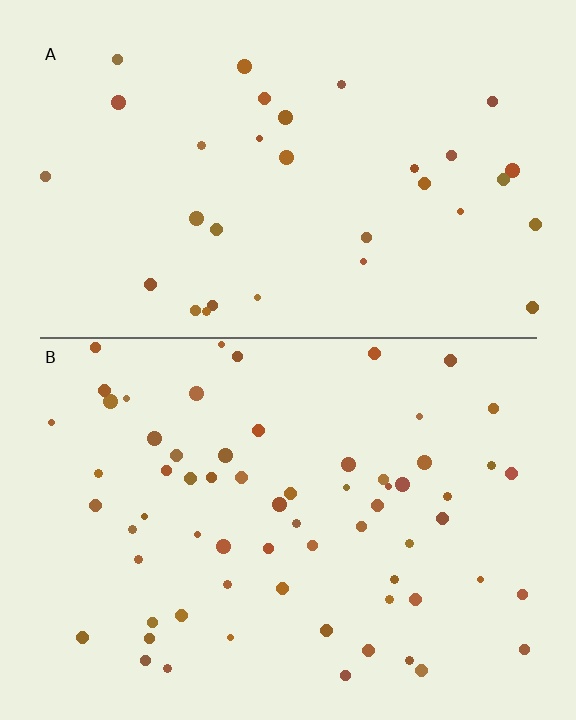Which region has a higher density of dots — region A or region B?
B (the bottom).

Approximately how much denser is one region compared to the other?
Approximately 2.0× — region B over region A.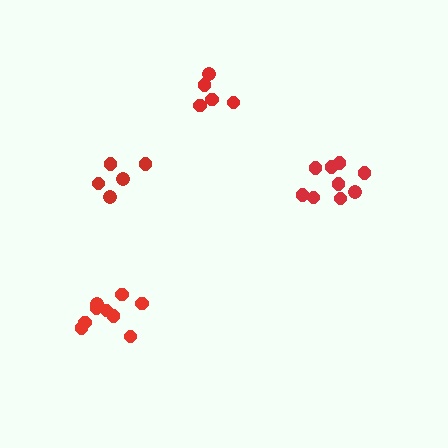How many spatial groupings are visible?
There are 4 spatial groupings.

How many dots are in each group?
Group 1: 5 dots, Group 2: 5 dots, Group 3: 9 dots, Group 4: 9 dots (28 total).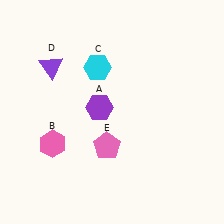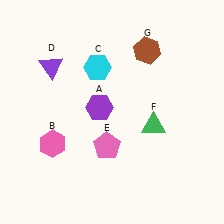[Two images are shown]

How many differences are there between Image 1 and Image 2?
There are 2 differences between the two images.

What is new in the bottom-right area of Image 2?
A green triangle (F) was added in the bottom-right area of Image 2.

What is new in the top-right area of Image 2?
A brown hexagon (G) was added in the top-right area of Image 2.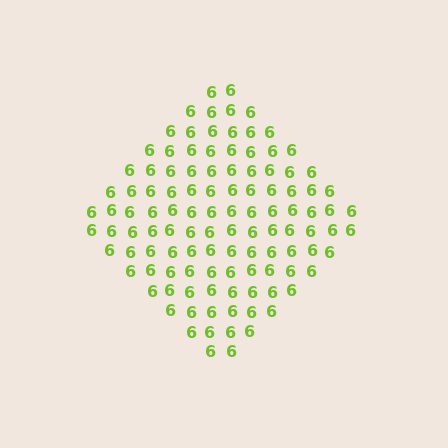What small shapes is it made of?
It is made of small digit 6's.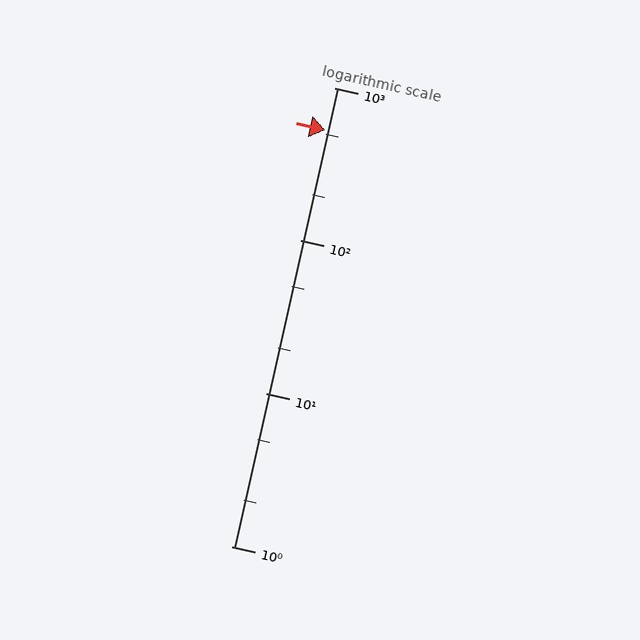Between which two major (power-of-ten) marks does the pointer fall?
The pointer is between 100 and 1000.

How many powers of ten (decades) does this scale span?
The scale spans 3 decades, from 1 to 1000.